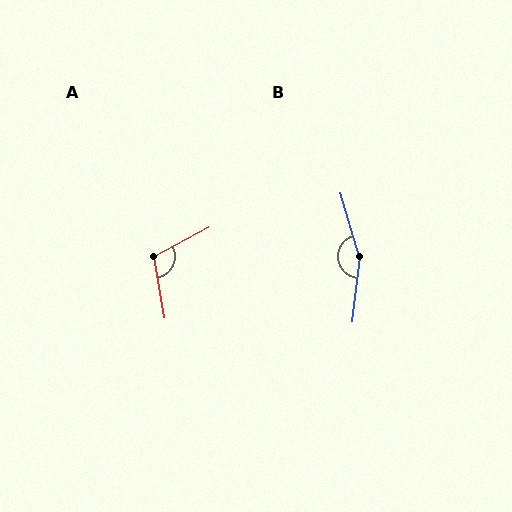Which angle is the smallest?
A, at approximately 108 degrees.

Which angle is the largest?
B, at approximately 157 degrees.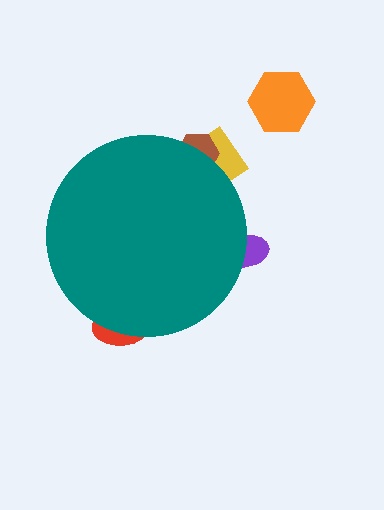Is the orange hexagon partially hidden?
No, the orange hexagon is fully visible.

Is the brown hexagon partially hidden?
Yes, the brown hexagon is partially hidden behind the teal circle.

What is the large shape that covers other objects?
A teal circle.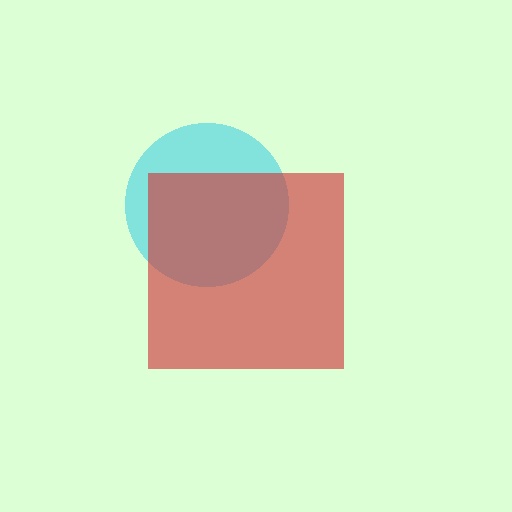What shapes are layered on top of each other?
The layered shapes are: a cyan circle, a red square.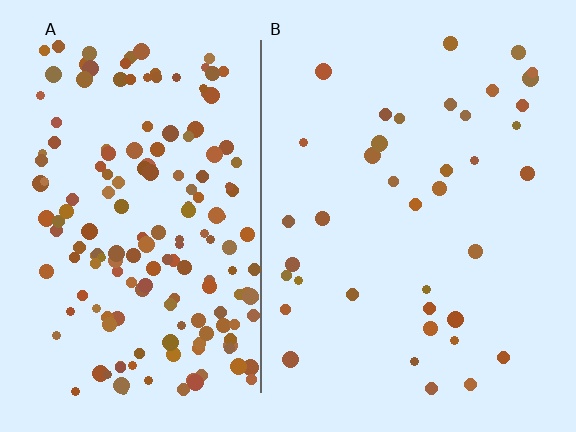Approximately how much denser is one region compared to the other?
Approximately 4.6× — region A over region B.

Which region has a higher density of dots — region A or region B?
A (the left).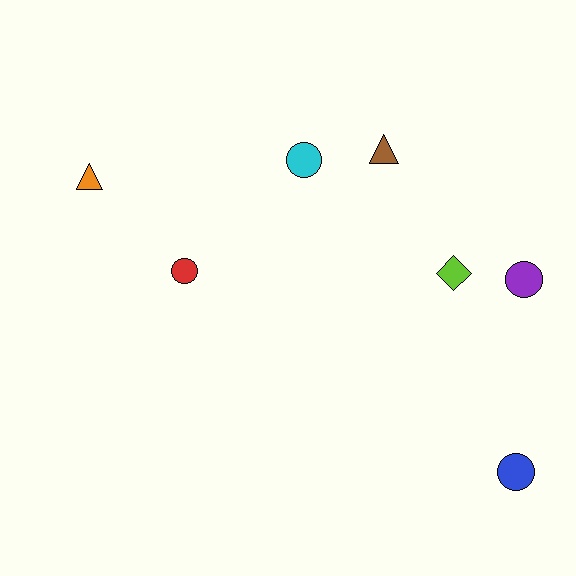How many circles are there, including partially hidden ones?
There are 4 circles.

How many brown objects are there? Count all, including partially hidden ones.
There is 1 brown object.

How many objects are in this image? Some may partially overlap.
There are 7 objects.